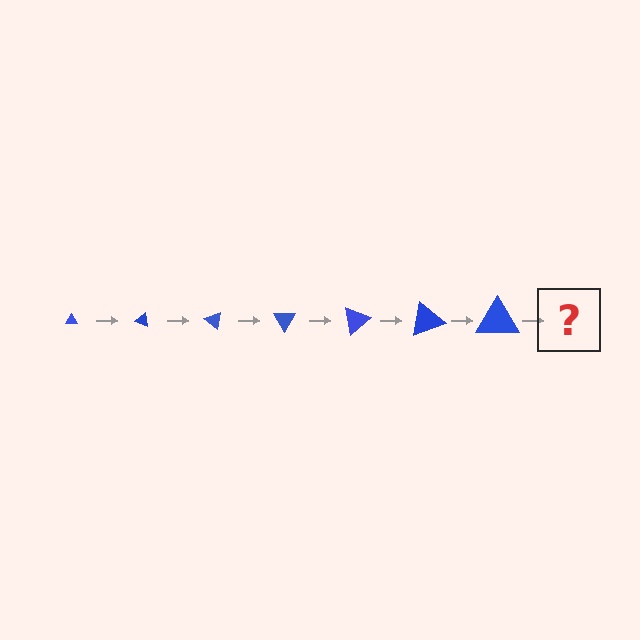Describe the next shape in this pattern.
It should be a triangle, larger than the previous one and rotated 140 degrees from the start.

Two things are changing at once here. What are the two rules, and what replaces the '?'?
The two rules are that the triangle grows larger each step and it rotates 20 degrees each step. The '?' should be a triangle, larger than the previous one and rotated 140 degrees from the start.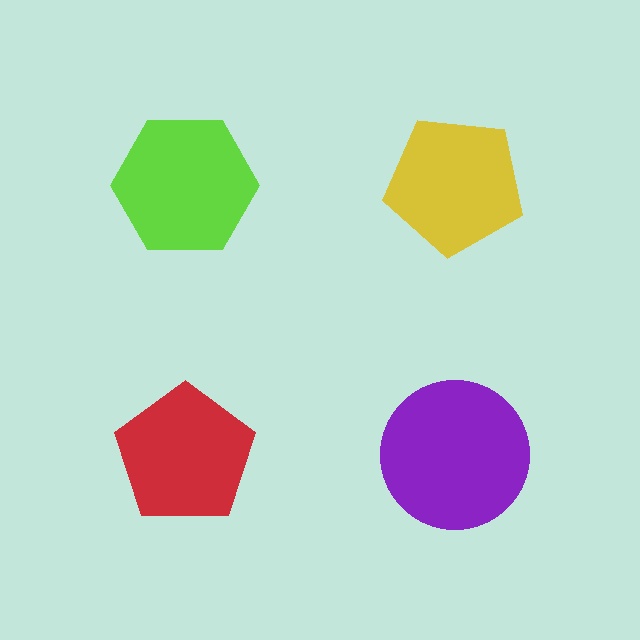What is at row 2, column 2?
A purple circle.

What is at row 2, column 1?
A red pentagon.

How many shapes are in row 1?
2 shapes.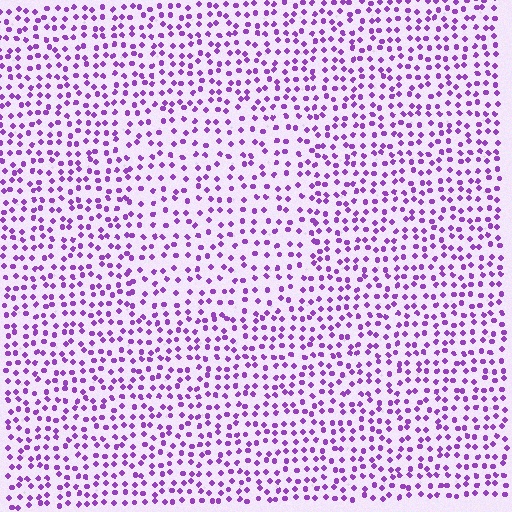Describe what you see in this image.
The image contains small purple elements arranged at two different densities. A rectangle-shaped region is visible where the elements are less densely packed than the surrounding area.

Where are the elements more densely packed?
The elements are more densely packed outside the rectangle boundary.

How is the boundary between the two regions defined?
The boundary is defined by a change in element density (approximately 1.4x ratio). All elements are the same color, size, and shape.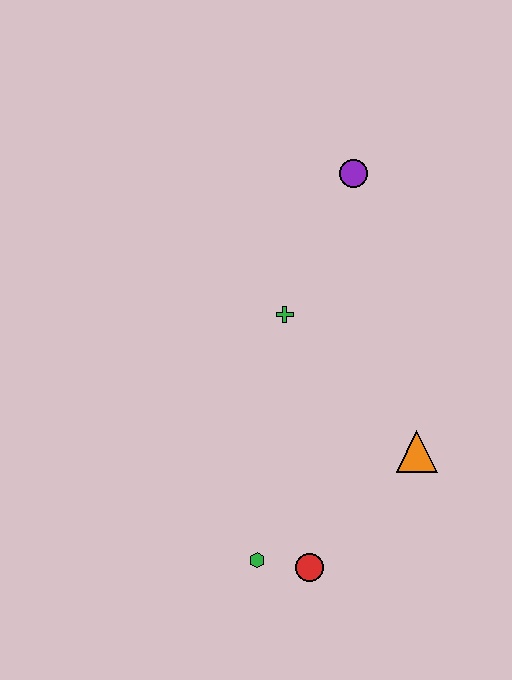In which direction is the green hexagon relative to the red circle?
The green hexagon is to the left of the red circle.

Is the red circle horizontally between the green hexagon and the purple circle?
Yes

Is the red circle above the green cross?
No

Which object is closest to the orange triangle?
The red circle is closest to the orange triangle.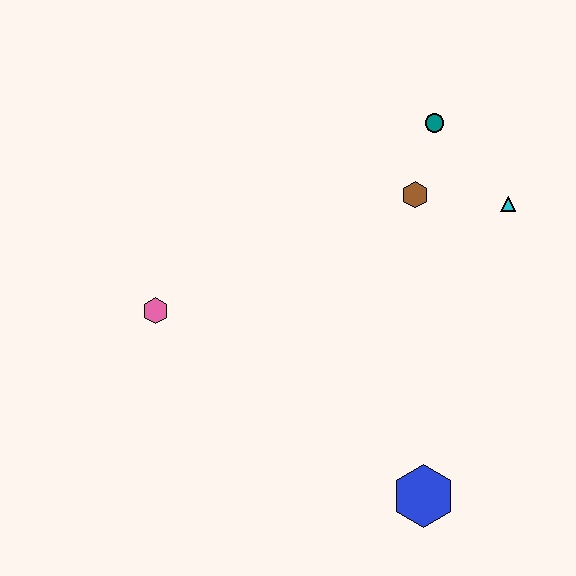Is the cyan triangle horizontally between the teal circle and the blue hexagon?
No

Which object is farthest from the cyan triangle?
The pink hexagon is farthest from the cyan triangle.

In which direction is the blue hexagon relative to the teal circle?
The blue hexagon is below the teal circle.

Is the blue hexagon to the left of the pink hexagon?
No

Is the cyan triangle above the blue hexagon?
Yes